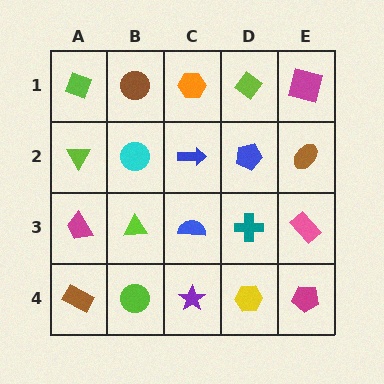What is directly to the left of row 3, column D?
A blue semicircle.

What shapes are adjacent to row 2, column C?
An orange hexagon (row 1, column C), a blue semicircle (row 3, column C), a cyan circle (row 2, column B), a blue pentagon (row 2, column D).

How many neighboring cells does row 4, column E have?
2.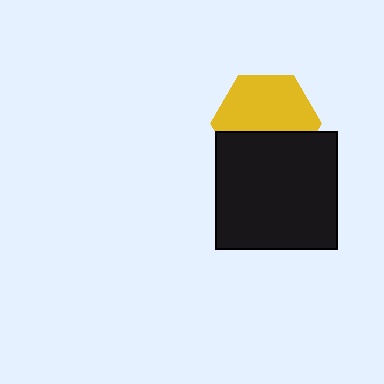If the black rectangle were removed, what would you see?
You would see the complete yellow hexagon.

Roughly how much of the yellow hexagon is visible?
About half of it is visible (roughly 61%).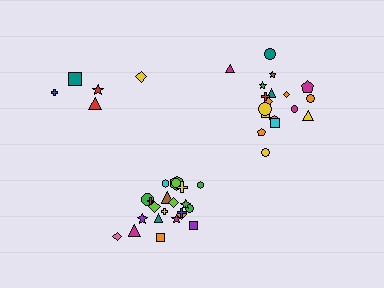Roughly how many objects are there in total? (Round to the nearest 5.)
Roughly 45 objects in total.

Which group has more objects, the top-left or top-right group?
The top-right group.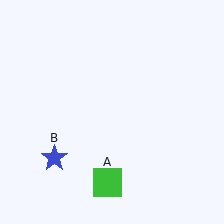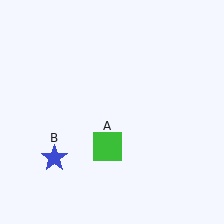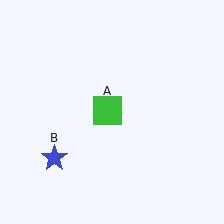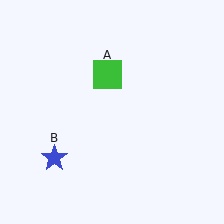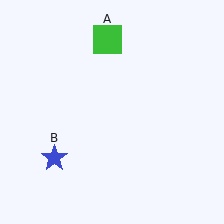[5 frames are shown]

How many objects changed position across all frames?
1 object changed position: green square (object A).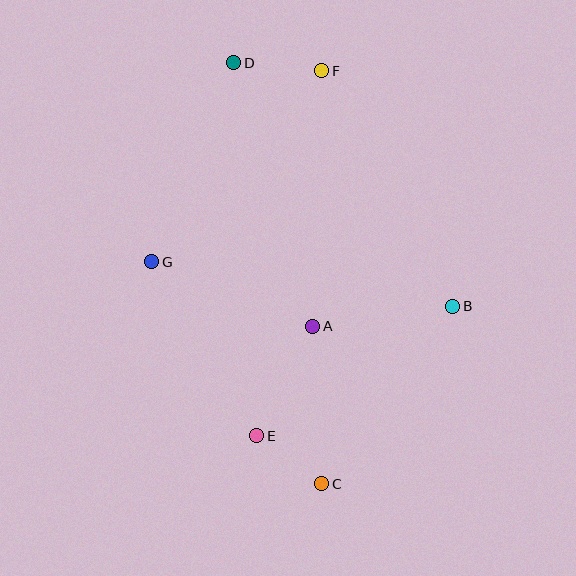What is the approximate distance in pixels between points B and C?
The distance between B and C is approximately 220 pixels.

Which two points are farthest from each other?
Points C and D are farthest from each other.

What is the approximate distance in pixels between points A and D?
The distance between A and D is approximately 275 pixels.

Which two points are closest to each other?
Points C and E are closest to each other.